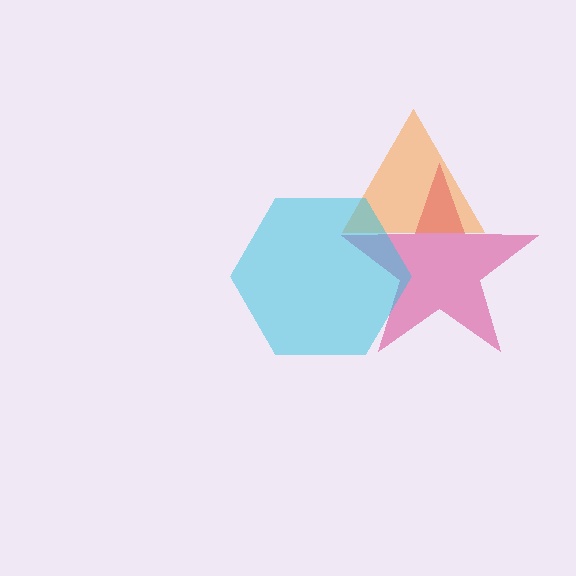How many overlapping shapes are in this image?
There are 3 overlapping shapes in the image.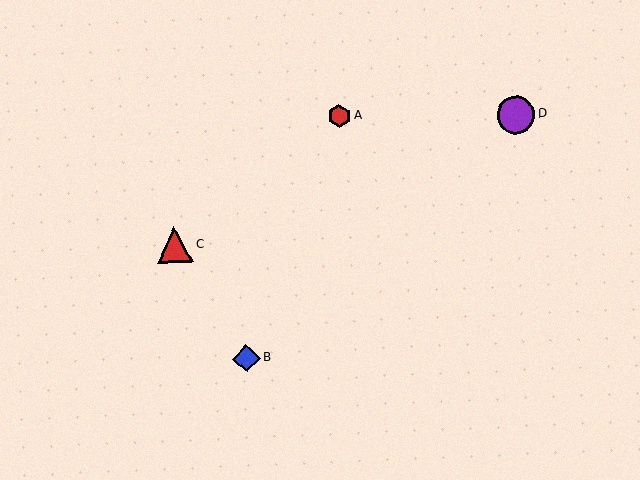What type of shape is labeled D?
Shape D is a purple circle.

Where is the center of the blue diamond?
The center of the blue diamond is at (246, 359).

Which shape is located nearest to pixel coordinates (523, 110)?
The purple circle (labeled D) at (516, 115) is nearest to that location.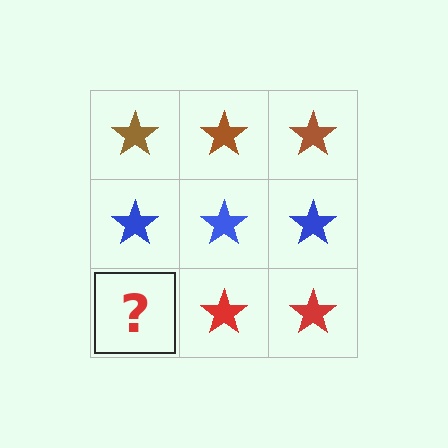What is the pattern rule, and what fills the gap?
The rule is that each row has a consistent color. The gap should be filled with a red star.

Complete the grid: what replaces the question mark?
The question mark should be replaced with a red star.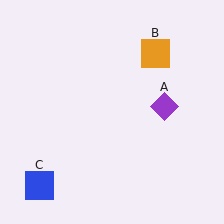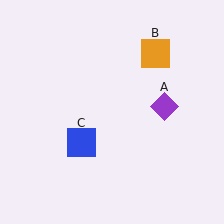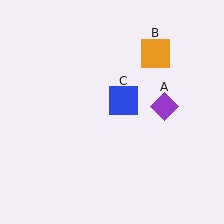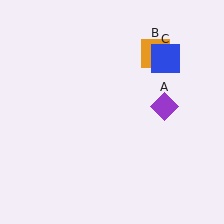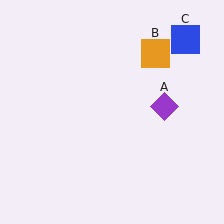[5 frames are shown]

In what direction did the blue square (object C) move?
The blue square (object C) moved up and to the right.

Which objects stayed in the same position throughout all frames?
Purple diamond (object A) and orange square (object B) remained stationary.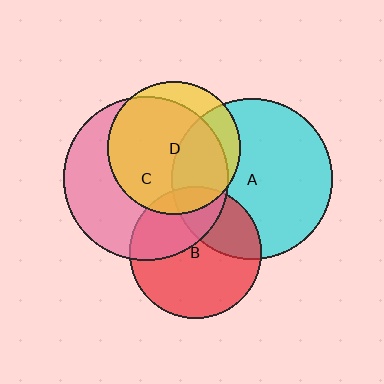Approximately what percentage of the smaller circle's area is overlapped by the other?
Approximately 10%.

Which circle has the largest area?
Circle C (pink).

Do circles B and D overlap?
Yes.